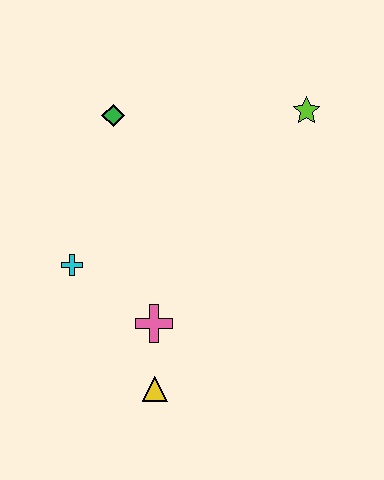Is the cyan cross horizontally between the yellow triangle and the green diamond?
No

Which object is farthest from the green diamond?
The yellow triangle is farthest from the green diamond.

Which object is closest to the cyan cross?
The pink cross is closest to the cyan cross.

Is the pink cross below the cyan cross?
Yes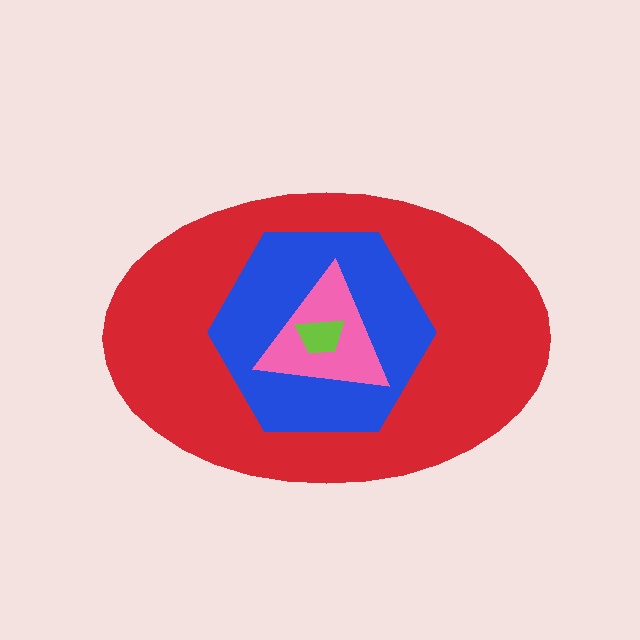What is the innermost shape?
The lime trapezoid.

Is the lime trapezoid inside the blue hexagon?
Yes.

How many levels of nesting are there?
4.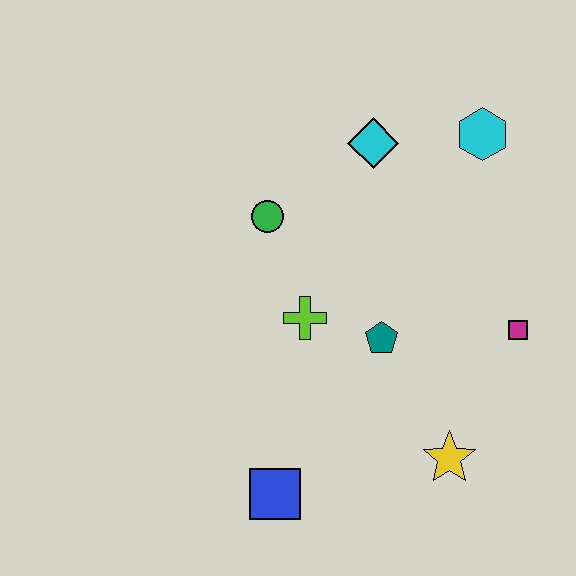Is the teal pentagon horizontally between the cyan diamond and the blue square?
No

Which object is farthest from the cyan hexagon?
The blue square is farthest from the cyan hexagon.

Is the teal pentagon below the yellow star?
No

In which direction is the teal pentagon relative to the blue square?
The teal pentagon is above the blue square.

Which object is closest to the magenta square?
The teal pentagon is closest to the magenta square.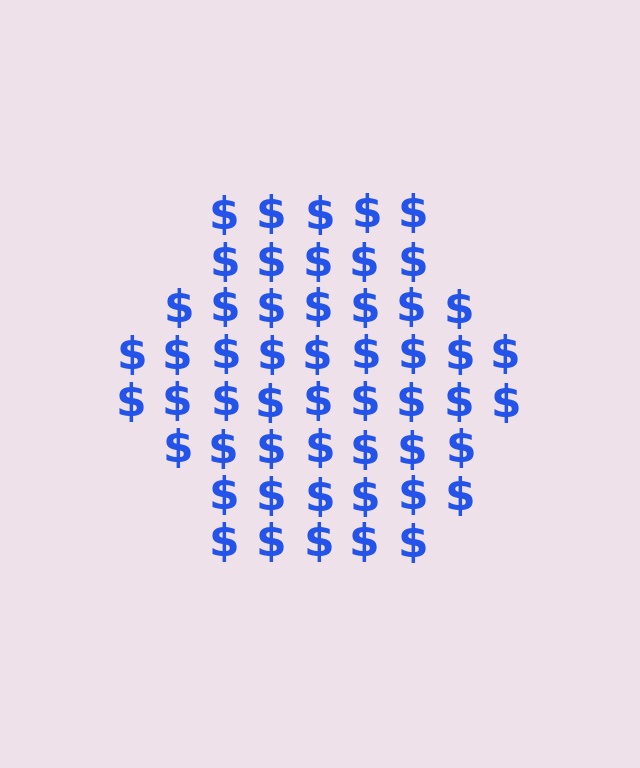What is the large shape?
The large shape is a hexagon.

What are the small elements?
The small elements are dollar signs.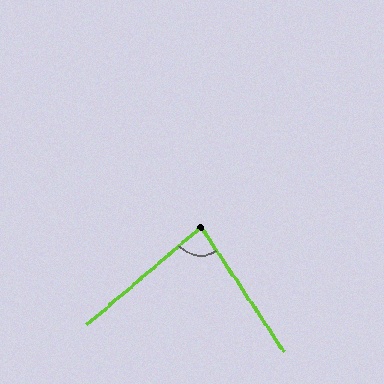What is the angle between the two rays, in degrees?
Approximately 83 degrees.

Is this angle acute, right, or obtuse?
It is acute.